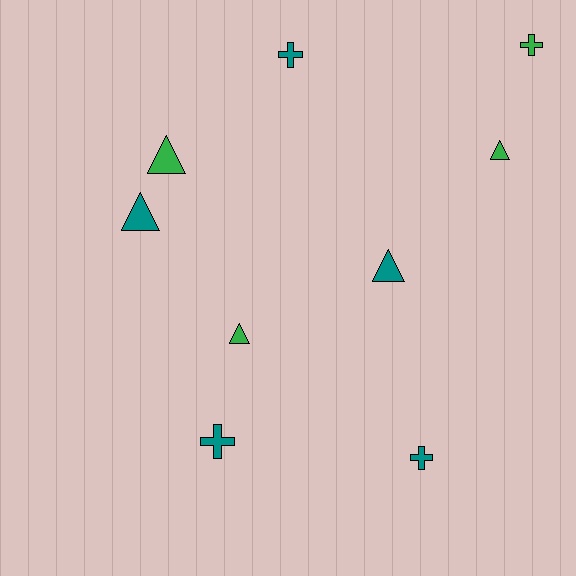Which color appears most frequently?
Teal, with 5 objects.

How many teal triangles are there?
There are 2 teal triangles.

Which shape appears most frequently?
Triangle, with 5 objects.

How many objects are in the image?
There are 9 objects.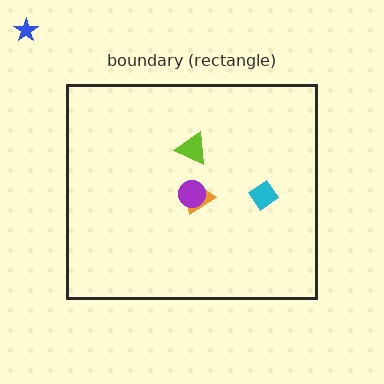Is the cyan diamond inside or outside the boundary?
Inside.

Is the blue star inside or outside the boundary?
Outside.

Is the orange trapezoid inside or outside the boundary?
Inside.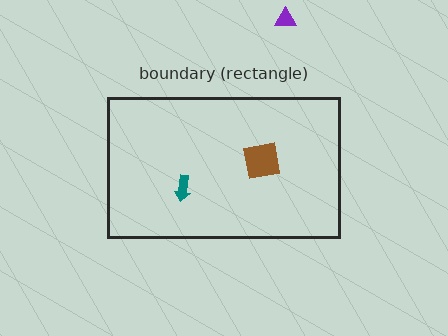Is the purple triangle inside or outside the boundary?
Outside.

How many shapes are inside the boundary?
2 inside, 1 outside.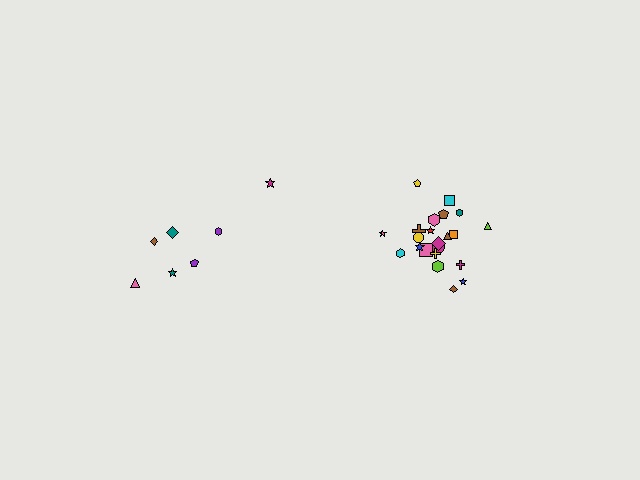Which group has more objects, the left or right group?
The right group.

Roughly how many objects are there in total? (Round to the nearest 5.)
Roughly 30 objects in total.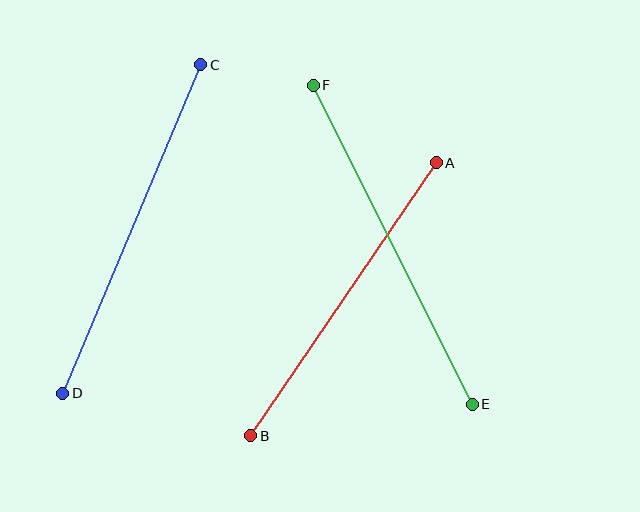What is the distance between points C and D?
The distance is approximately 356 pixels.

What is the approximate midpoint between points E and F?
The midpoint is at approximately (393, 245) pixels.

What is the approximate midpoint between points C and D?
The midpoint is at approximately (132, 229) pixels.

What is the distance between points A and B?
The distance is approximately 330 pixels.